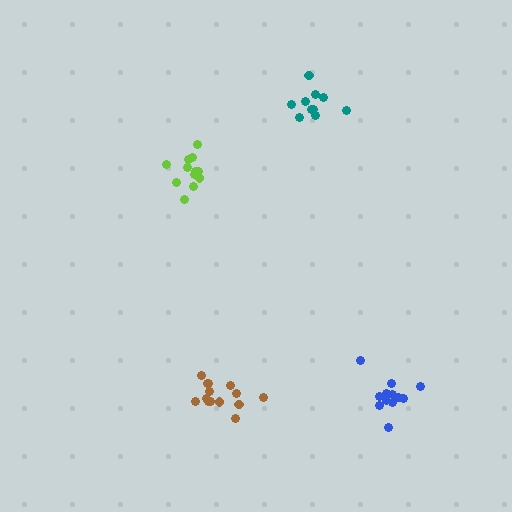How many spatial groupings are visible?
There are 4 spatial groupings.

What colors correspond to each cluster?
The clusters are colored: blue, brown, lime, teal.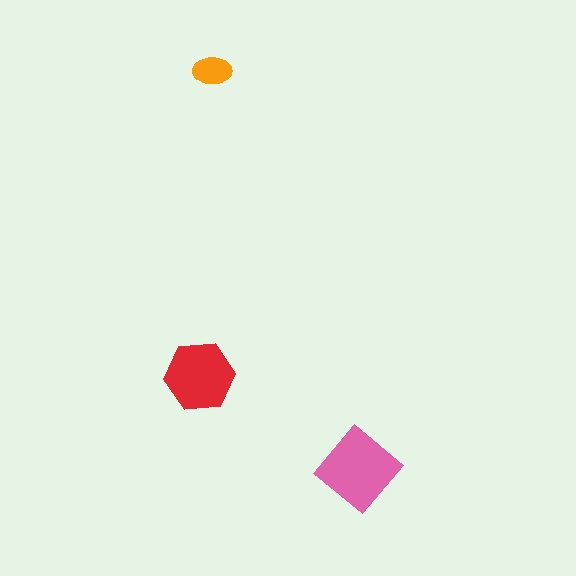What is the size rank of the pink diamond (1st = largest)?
1st.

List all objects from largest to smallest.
The pink diamond, the red hexagon, the orange ellipse.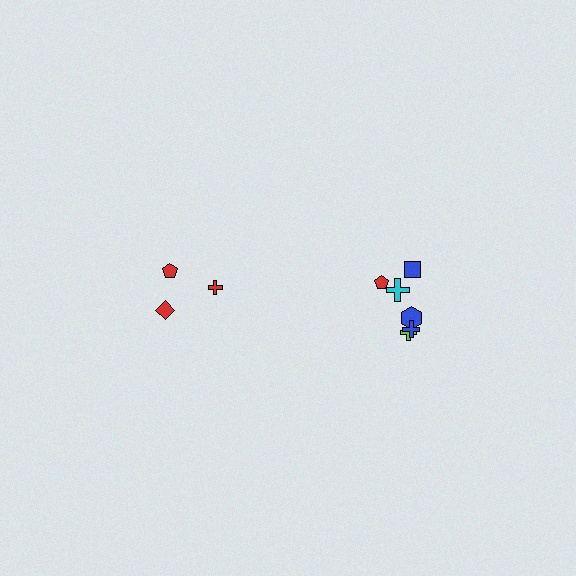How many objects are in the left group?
There are 3 objects.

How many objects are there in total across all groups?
There are 9 objects.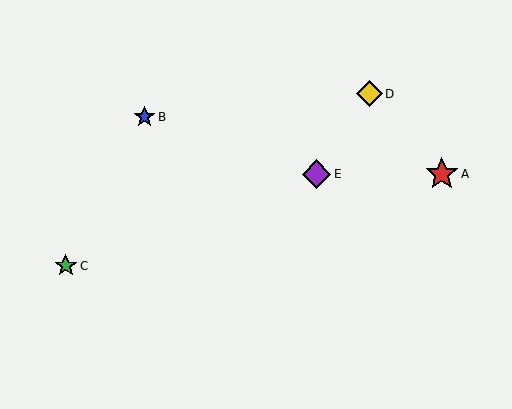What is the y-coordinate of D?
Object D is at y≈94.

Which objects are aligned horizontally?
Objects A, E are aligned horizontally.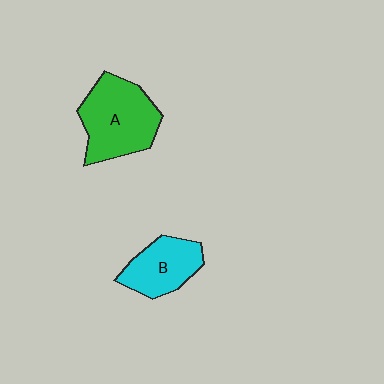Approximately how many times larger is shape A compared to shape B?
Approximately 1.5 times.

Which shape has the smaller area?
Shape B (cyan).